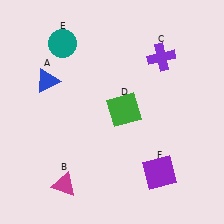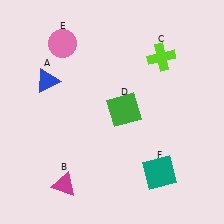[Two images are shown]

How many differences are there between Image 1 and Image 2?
There are 3 differences between the two images.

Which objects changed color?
C changed from purple to lime. E changed from teal to pink. F changed from purple to teal.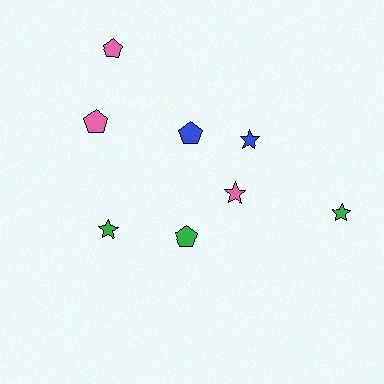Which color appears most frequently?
Green, with 3 objects.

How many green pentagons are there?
There is 1 green pentagon.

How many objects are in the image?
There are 8 objects.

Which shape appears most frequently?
Pentagon, with 4 objects.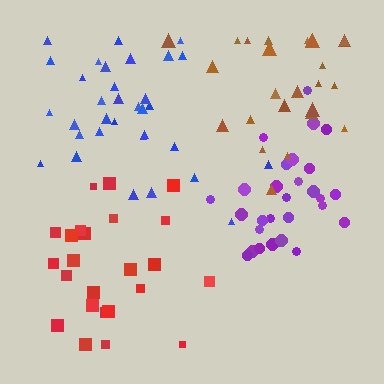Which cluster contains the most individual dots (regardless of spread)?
Blue (34).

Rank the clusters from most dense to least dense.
purple, brown, blue, red.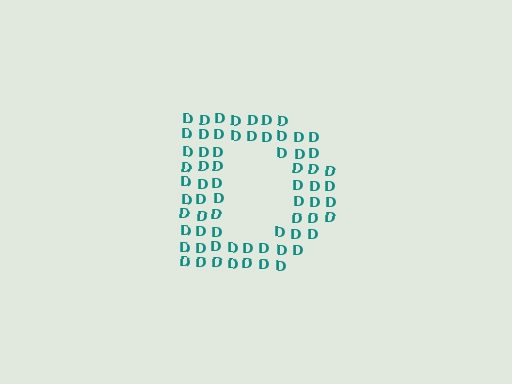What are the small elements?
The small elements are letter D's.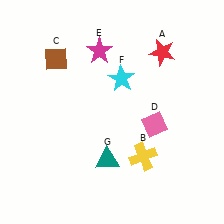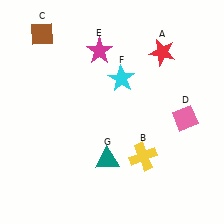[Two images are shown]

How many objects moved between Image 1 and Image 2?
2 objects moved between the two images.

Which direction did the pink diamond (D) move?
The pink diamond (D) moved right.